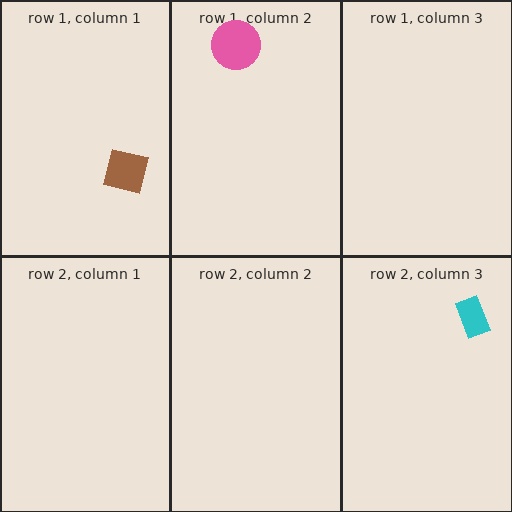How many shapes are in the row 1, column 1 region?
1.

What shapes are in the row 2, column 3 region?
The cyan rectangle.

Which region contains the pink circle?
The row 1, column 2 region.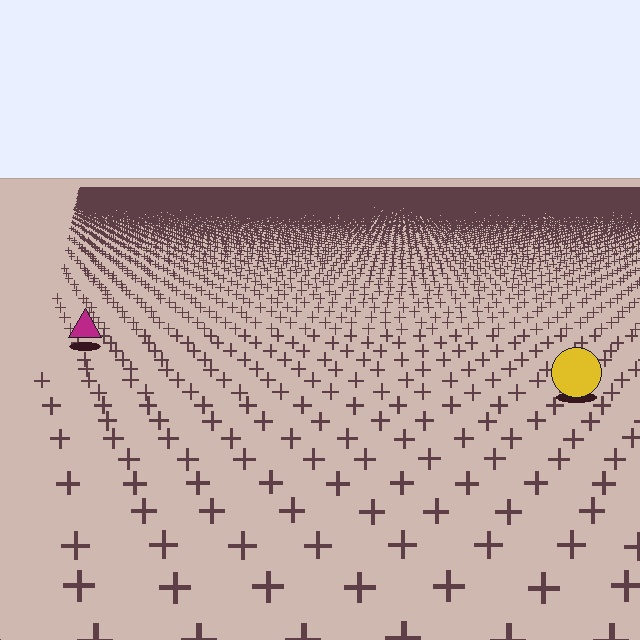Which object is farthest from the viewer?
The magenta triangle is farthest from the viewer. It appears smaller and the ground texture around it is denser.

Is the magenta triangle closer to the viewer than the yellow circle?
No. The yellow circle is closer — you can tell from the texture gradient: the ground texture is coarser near it.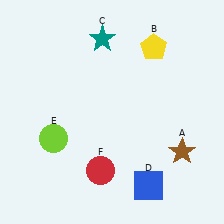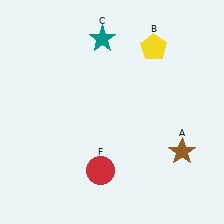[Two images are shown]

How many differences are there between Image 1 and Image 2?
There are 2 differences between the two images.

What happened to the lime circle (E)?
The lime circle (E) was removed in Image 2. It was in the bottom-left area of Image 1.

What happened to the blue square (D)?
The blue square (D) was removed in Image 2. It was in the bottom-right area of Image 1.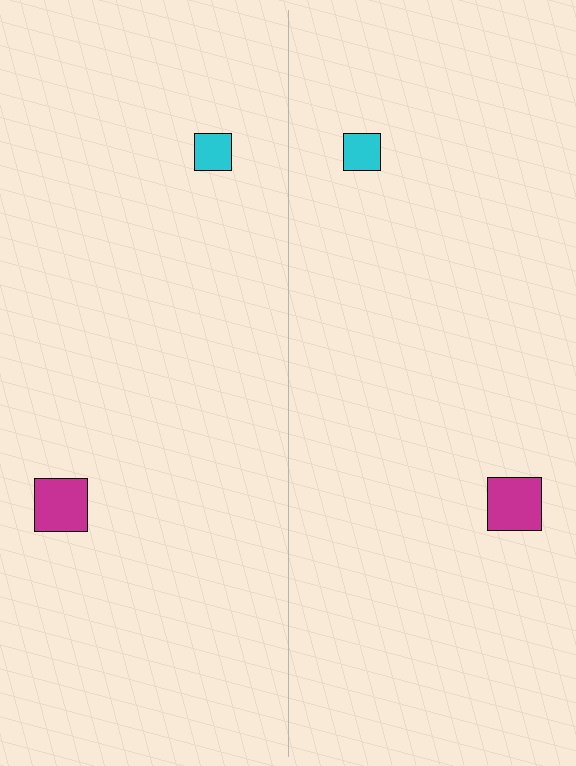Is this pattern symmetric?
Yes, this pattern has bilateral (reflection) symmetry.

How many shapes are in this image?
There are 4 shapes in this image.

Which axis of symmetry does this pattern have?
The pattern has a vertical axis of symmetry running through the center of the image.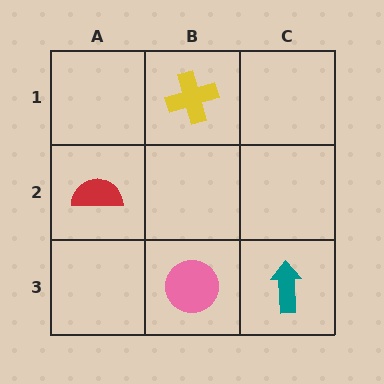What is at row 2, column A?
A red semicircle.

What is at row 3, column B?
A pink circle.